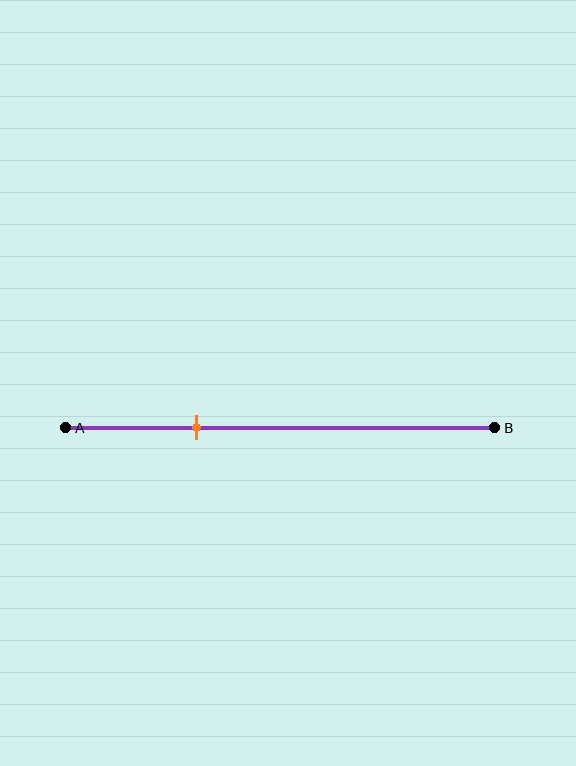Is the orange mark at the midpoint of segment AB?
No, the mark is at about 30% from A, not at the 50% midpoint.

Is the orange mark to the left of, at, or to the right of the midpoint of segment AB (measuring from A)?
The orange mark is to the left of the midpoint of segment AB.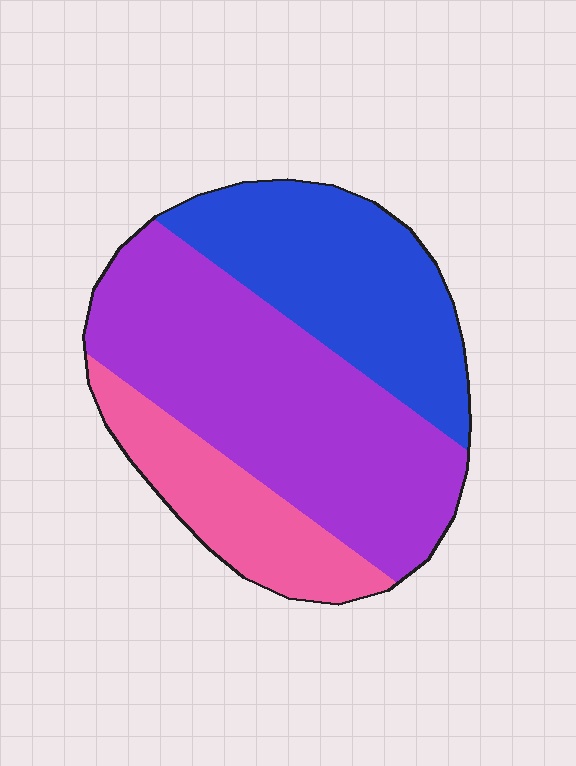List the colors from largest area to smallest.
From largest to smallest: purple, blue, pink.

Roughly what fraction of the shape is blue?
Blue takes up about one third (1/3) of the shape.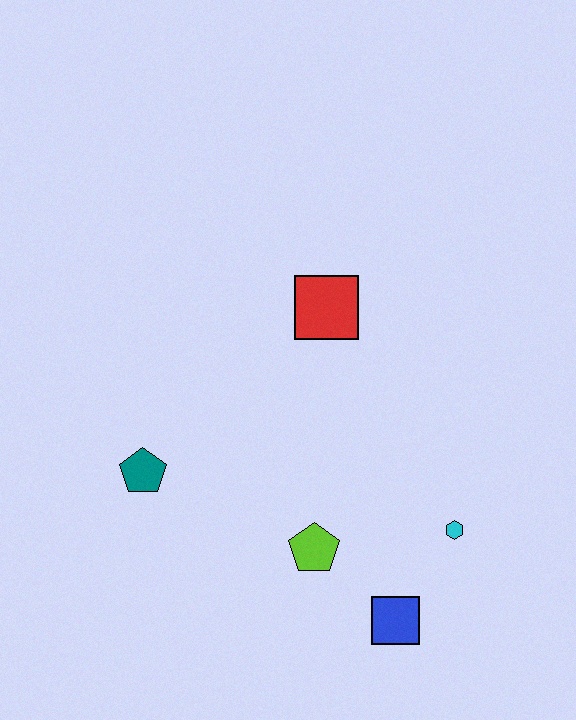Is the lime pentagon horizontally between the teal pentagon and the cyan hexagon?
Yes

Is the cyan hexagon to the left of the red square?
No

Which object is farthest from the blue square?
The red square is farthest from the blue square.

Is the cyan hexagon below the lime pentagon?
No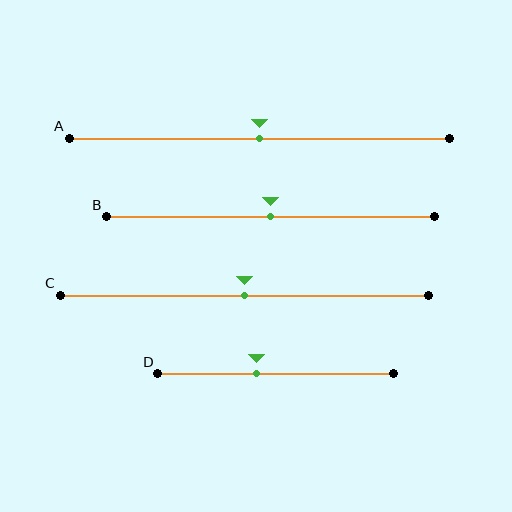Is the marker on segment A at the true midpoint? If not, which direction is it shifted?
Yes, the marker on segment A is at the true midpoint.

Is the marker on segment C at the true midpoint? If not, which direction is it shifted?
Yes, the marker on segment C is at the true midpoint.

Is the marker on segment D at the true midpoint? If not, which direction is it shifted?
No, the marker on segment D is shifted to the left by about 8% of the segment length.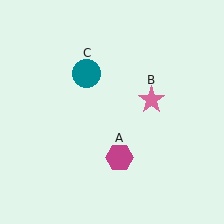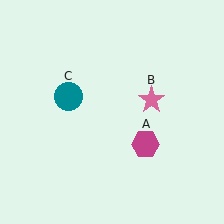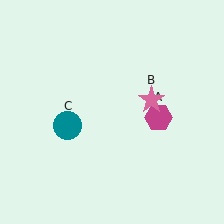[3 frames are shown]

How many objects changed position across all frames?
2 objects changed position: magenta hexagon (object A), teal circle (object C).